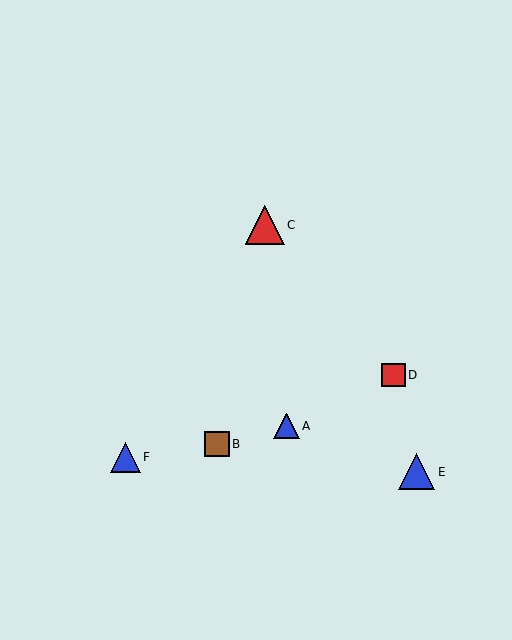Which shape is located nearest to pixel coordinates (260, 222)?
The red triangle (labeled C) at (265, 225) is nearest to that location.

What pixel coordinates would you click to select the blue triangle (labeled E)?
Click at (417, 472) to select the blue triangle E.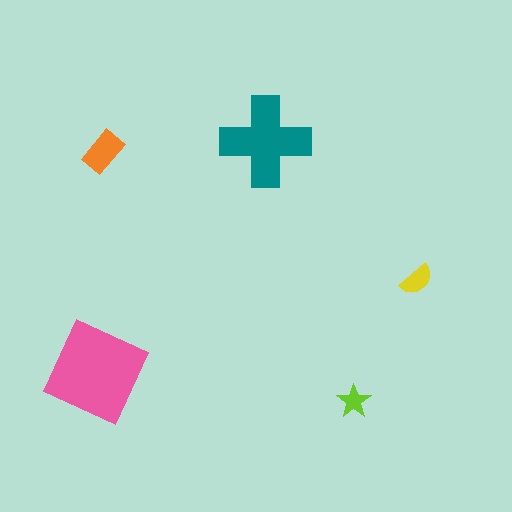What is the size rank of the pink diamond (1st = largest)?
1st.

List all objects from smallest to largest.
The lime star, the yellow semicircle, the orange rectangle, the teal cross, the pink diamond.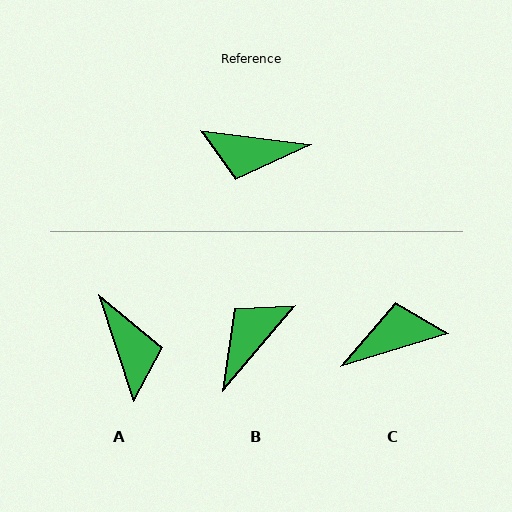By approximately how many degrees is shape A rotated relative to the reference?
Approximately 116 degrees counter-clockwise.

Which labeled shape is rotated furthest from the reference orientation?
C, about 156 degrees away.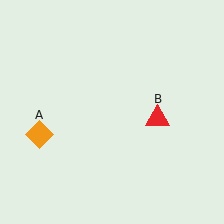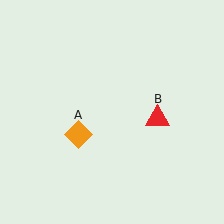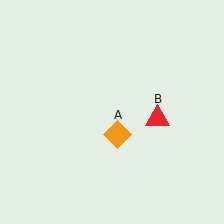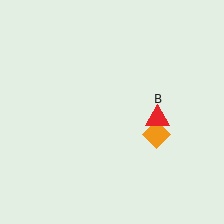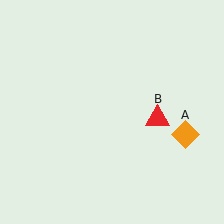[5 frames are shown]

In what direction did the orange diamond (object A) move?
The orange diamond (object A) moved right.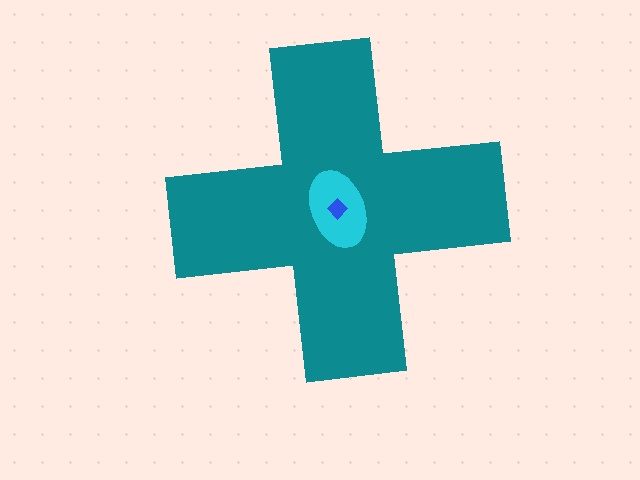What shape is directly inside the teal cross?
The cyan ellipse.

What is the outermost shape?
The teal cross.